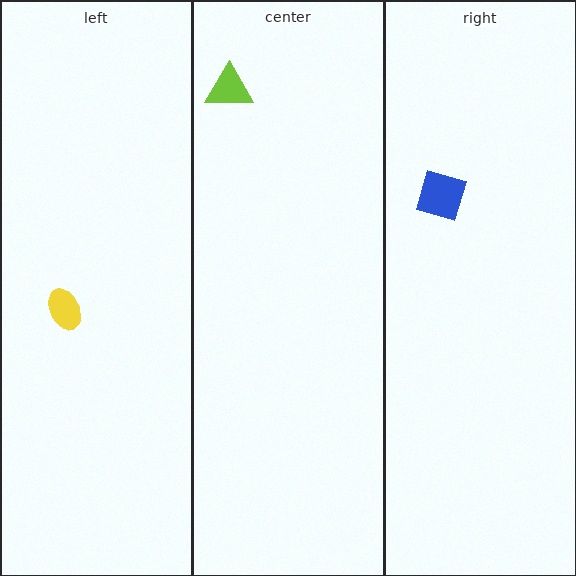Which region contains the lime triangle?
The center region.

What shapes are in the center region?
The lime triangle.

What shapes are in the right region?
The blue diamond.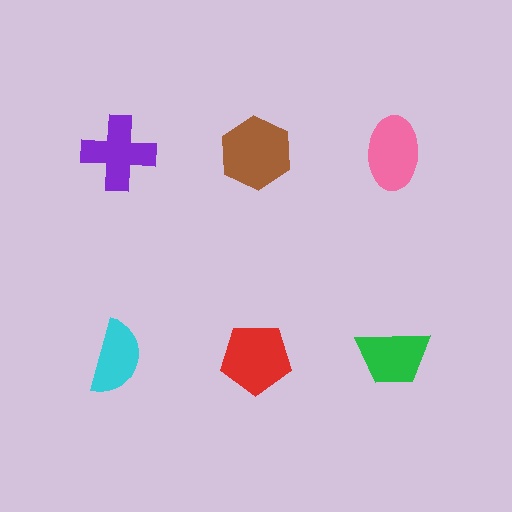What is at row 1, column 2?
A brown hexagon.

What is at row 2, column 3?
A green trapezoid.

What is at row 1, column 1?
A purple cross.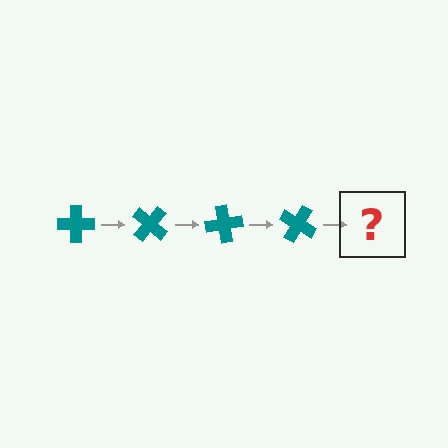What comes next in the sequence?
The next element should be a teal cross rotated 160 degrees.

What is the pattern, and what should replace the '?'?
The pattern is that the cross rotates 40 degrees each step. The '?' should be a teal cross rotated 160 degrees.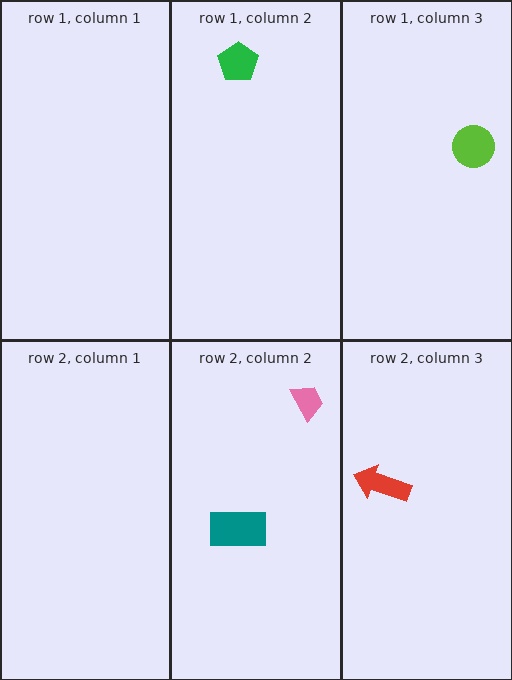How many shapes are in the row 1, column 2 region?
1.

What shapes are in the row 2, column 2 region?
The teal rectangle, the pink trapezoid.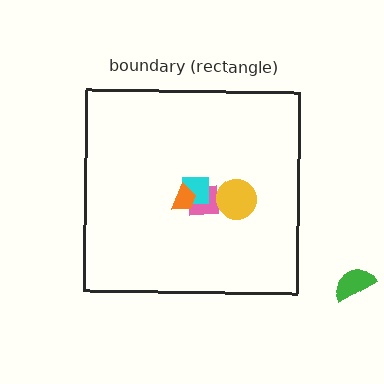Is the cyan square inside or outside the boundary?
Inside.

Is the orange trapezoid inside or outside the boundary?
Inside.